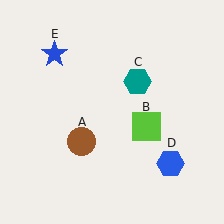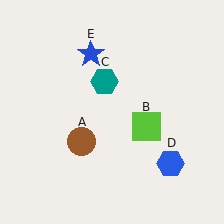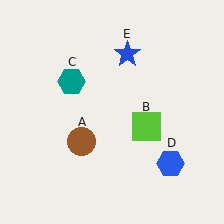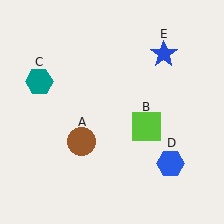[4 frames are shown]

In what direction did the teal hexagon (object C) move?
The teal hexagon (object C) moved left.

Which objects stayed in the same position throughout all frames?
Brown circle (object A) and lime square (object B) and blue hexagon (object D) remained stationary.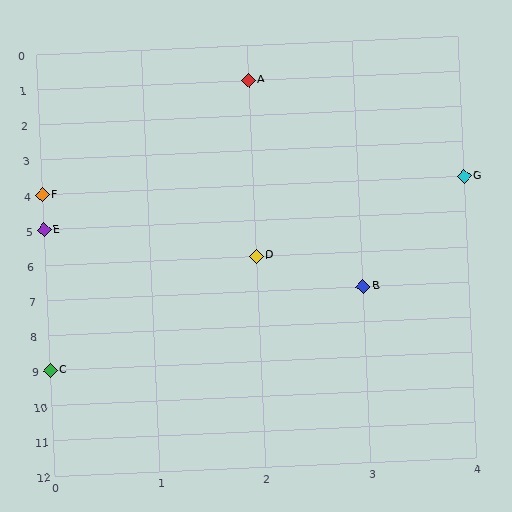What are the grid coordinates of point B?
Point B is at grid coordinates (3, 7).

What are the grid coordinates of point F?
Point F is at grid coordinates (0, 4).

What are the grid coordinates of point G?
Point G is at grid coordinates (4, 4).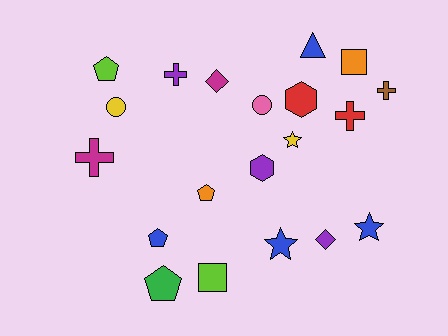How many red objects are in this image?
There are 2 red objects.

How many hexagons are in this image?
There are 2 hexagons.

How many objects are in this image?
There are 20 objects.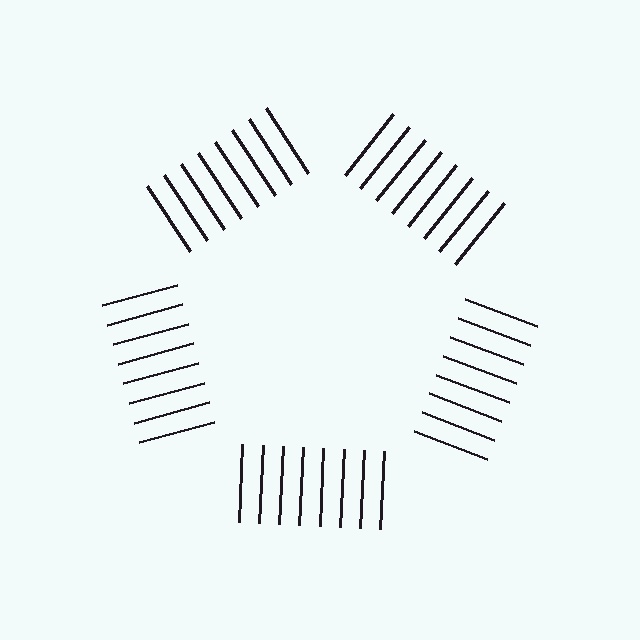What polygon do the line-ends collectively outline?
An illusory pentagon — the line segments terminate on its edges but no continuous stroke is drawn.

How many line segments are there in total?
40 — 8 along each of the 5 edges.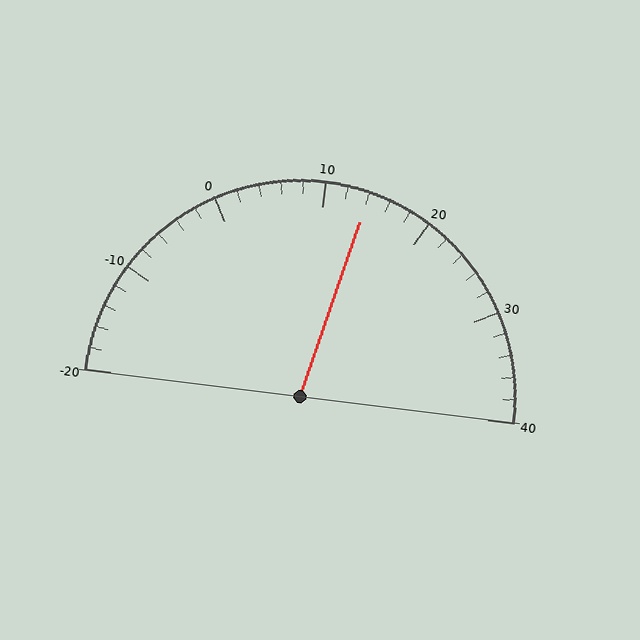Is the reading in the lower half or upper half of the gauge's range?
The reading is in the upper half of the range (-20 to 40).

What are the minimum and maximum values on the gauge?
The gauge ranges from -20 to 40.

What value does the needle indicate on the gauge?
The needle indicates approximately 14.